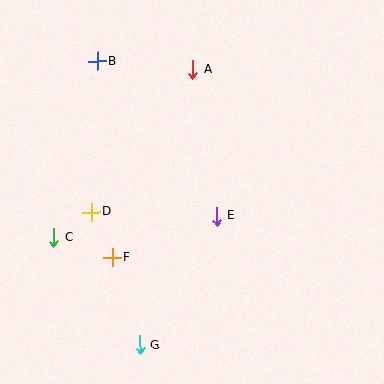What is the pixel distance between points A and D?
The distance between A and D is 175 pixels.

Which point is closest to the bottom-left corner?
Point G is closest to the bottom-left corner.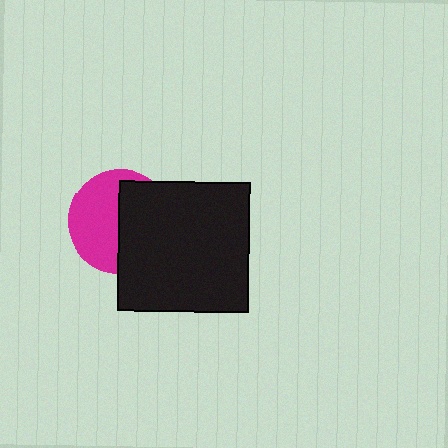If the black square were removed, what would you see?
You would see the complete magenta circle.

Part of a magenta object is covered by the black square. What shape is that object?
It is a circle.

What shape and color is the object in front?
The object in front is a black square.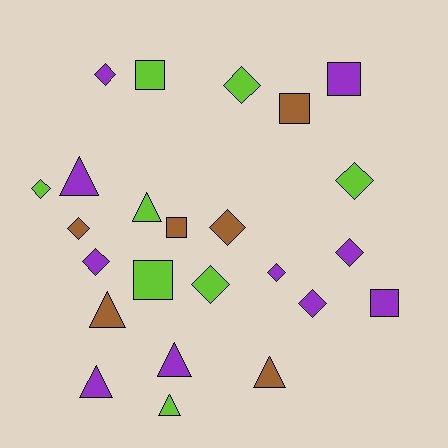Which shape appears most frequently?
Diamond, with 11 objects.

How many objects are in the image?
There are 24 objects.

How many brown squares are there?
There are 2 brown squares.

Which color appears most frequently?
Purple, with 10 objects.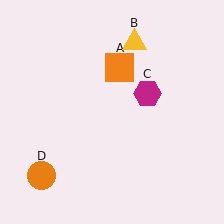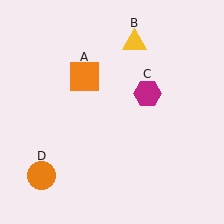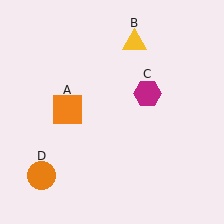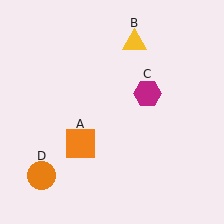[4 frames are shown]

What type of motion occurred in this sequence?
The orange square (object A) rotated counterclockwise around the center of the scene.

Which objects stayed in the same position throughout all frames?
Yellow triangle (object B) and magenta hexagon (object C) and orange circle (object D) remained stationary.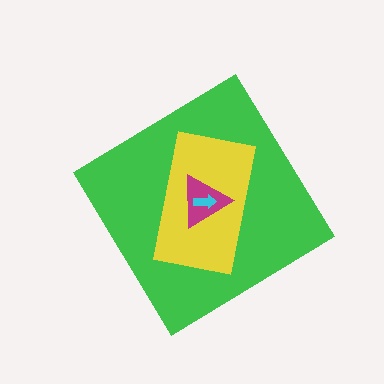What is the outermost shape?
The green diamond.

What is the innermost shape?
The cyan arrow.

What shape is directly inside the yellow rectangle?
The magenta triangle.